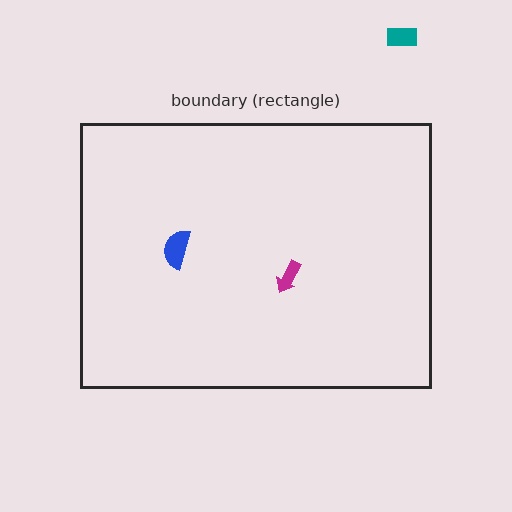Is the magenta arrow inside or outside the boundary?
Inside.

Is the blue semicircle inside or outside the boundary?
Inside.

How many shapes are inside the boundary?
2 inside, 1 outside.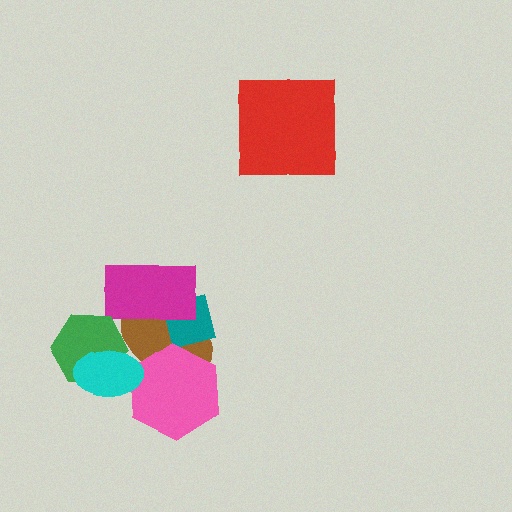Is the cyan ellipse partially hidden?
No, no other shape covers it.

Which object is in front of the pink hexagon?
The cyan ellipse is in front of the pink hexagon.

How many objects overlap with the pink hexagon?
3 objects overlap with the pink hexagon.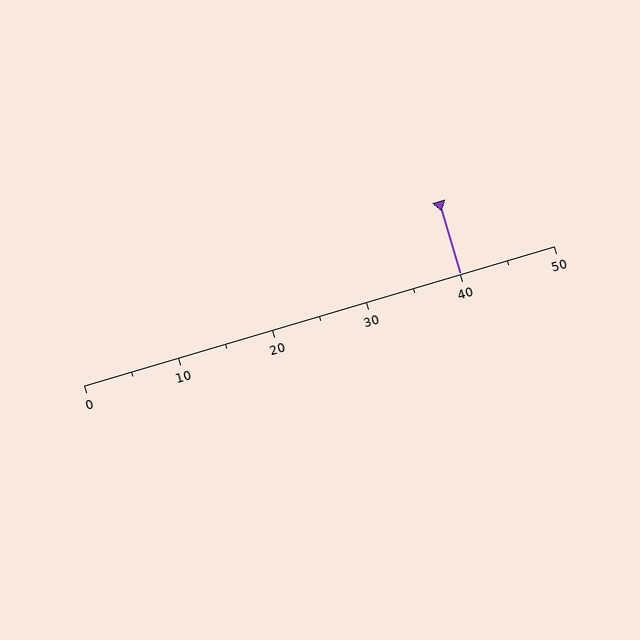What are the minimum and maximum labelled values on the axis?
The axis runs from 0 to 50.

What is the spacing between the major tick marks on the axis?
The major ticks are spaced 10 apart.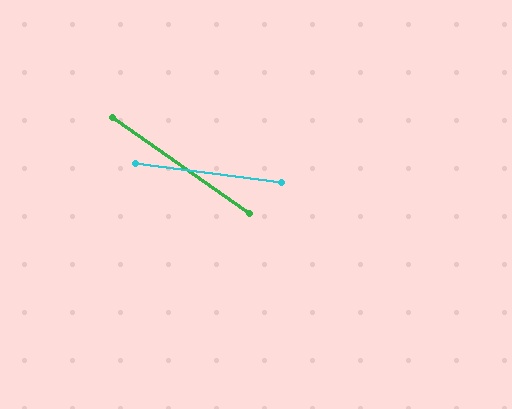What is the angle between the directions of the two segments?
Approximately 28 degrees.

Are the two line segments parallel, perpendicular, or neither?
Neither parallel nor perpendicular — they differ by about 28°.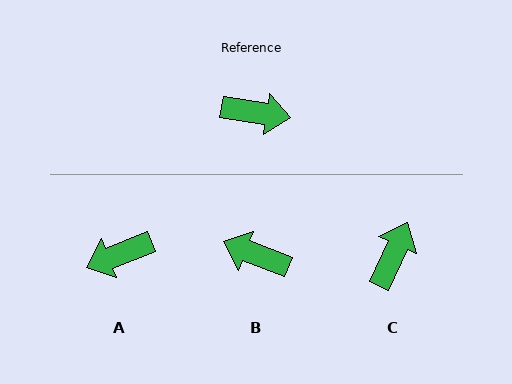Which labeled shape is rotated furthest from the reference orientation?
B, about 168 degrees away.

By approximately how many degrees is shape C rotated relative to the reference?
Approximately 74 degrees counter-clockwise.